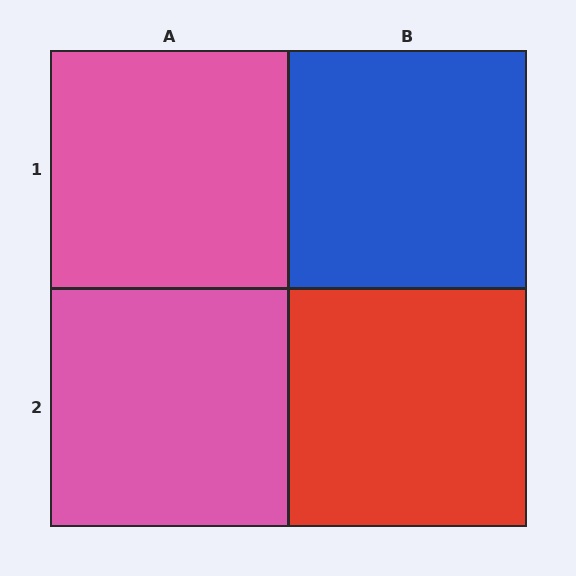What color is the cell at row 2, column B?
Red.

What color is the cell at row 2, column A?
Pink.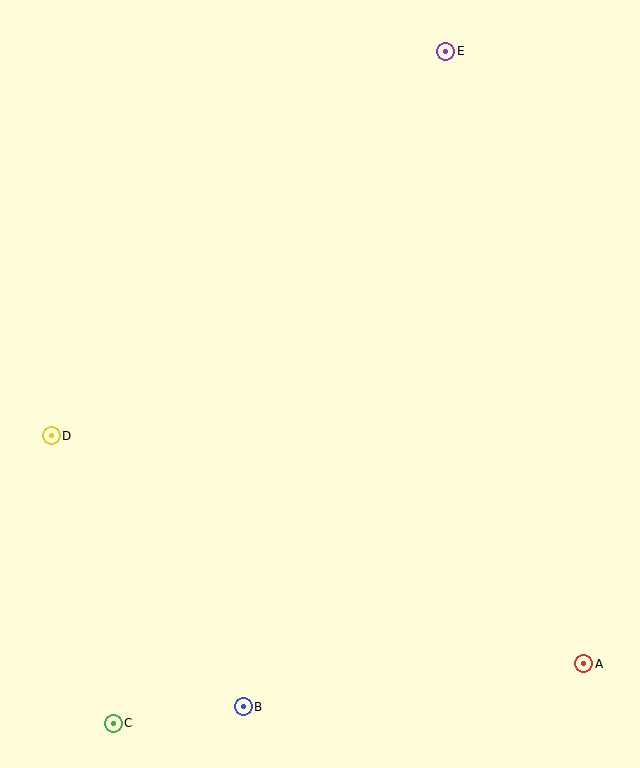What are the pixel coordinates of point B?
Point B is at (243, 707).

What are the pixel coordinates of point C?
Point C is at (113, 723).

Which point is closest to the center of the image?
Point D at (51, 436) is closest to the center.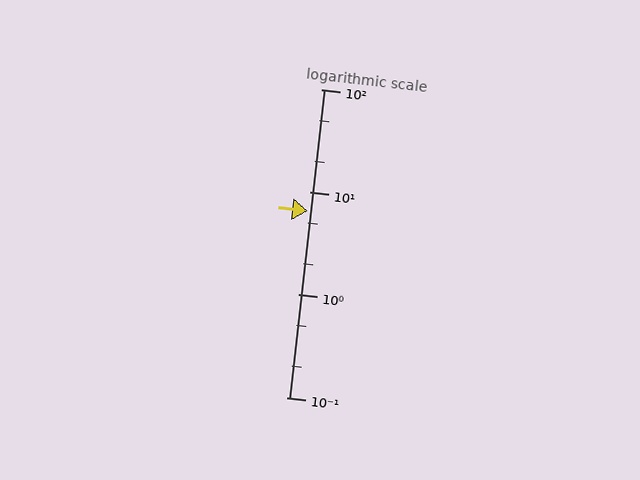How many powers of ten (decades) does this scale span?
The scale spans 3 decades, from 0.1 to 100.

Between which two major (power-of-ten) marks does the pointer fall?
The pointer is between 1 and 10.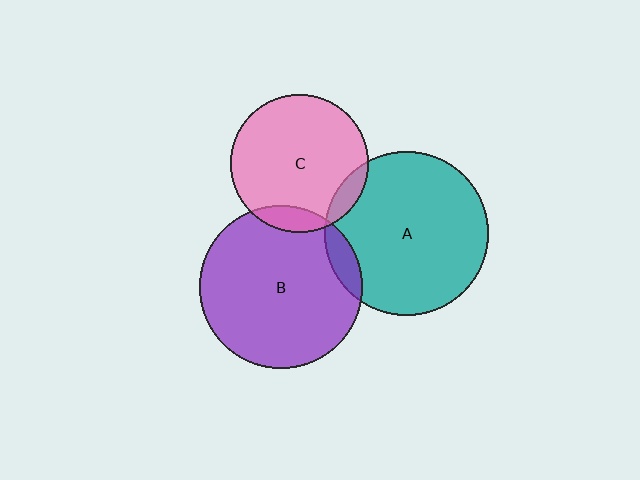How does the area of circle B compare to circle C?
Approximately 1.4 times.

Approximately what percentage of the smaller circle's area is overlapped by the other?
Approximately 10%.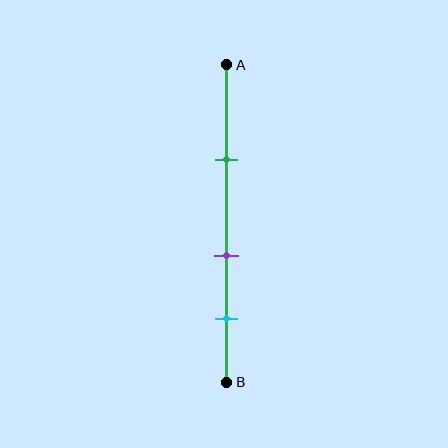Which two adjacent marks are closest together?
The purple and cyan marks are the closest adjacent pair.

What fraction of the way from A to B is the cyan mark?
The cyan mark is approximately 80% (0.8) of the way from A to B.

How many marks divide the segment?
There are 3 marks dividing the segment.